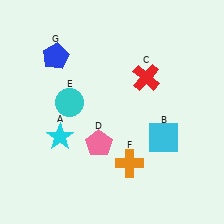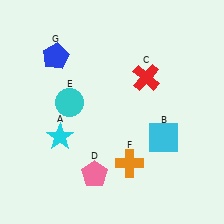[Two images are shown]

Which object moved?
The pink pentagon (D) moved down.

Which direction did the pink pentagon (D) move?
The pink pentagon (D) moved down.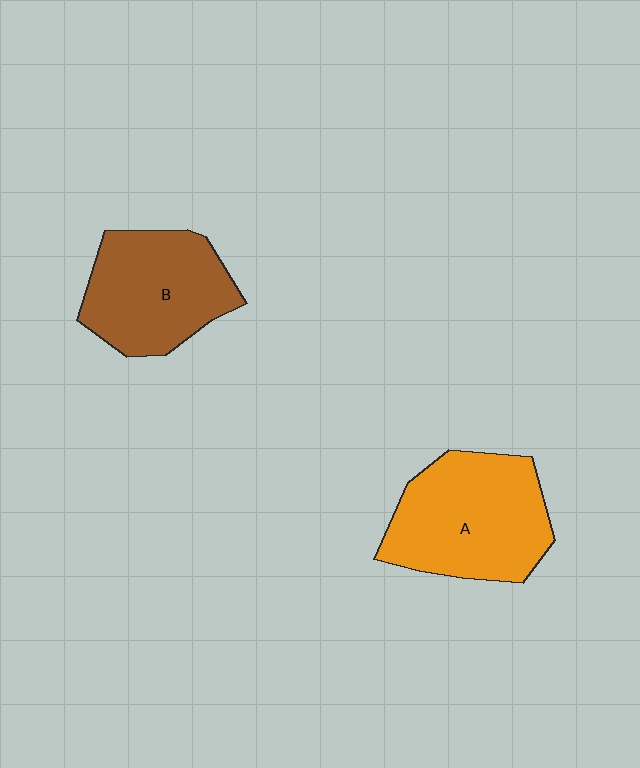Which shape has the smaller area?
Shape B (brown).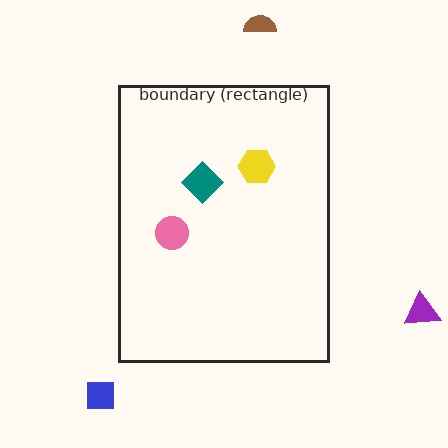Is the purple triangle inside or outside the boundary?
Outside.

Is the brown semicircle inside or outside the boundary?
Outside.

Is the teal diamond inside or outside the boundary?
Inside.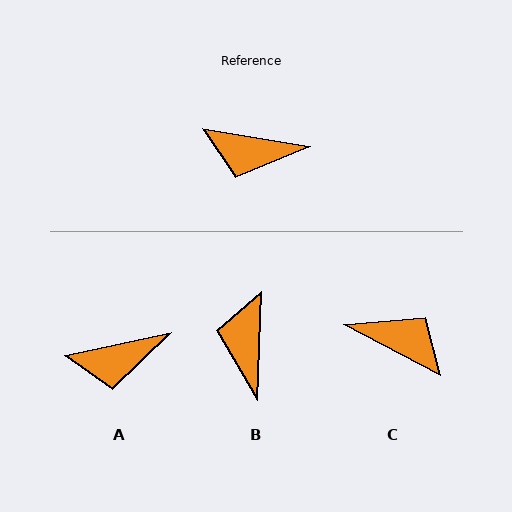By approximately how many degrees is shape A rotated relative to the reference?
Approximately 22 degrees counter-clockwise.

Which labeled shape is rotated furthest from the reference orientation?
C, about 162 degrees away.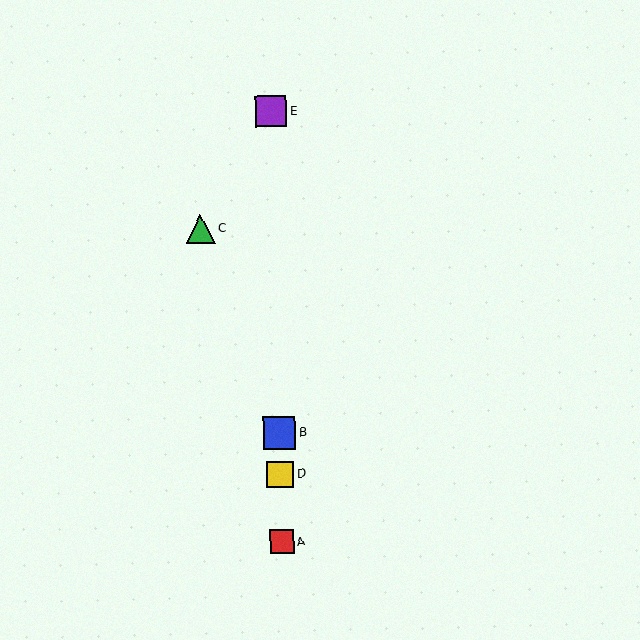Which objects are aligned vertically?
Objects A, B, D, E are aligned vertically.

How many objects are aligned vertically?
4 objects (A, B, D, E) are aligned vertically.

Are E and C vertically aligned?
No, E is at x≈271 and C is at x≈200.